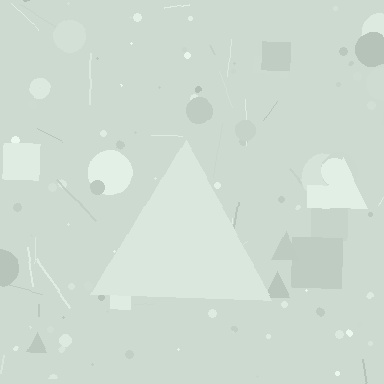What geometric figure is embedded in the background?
A triangle is embedded in the background.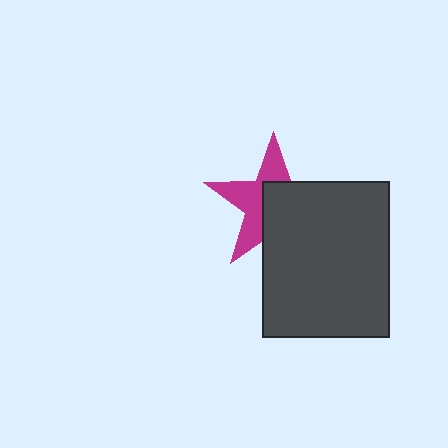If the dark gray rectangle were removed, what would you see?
You would see the complete magenta star.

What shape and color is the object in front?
The object in front is a dark gray rectangle.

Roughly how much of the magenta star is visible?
About half of it is visible (roughly 47%).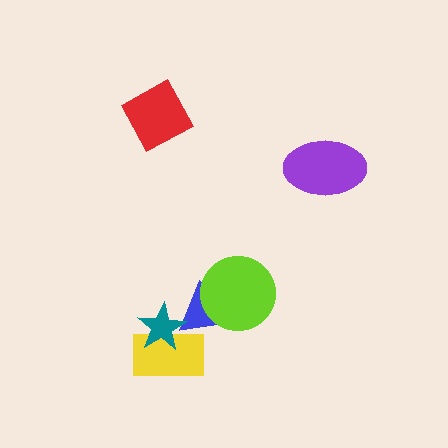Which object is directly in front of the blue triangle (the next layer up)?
The yellow rectangle is directly in front of the blue triangle.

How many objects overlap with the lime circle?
1 object overlaps with the lime circle.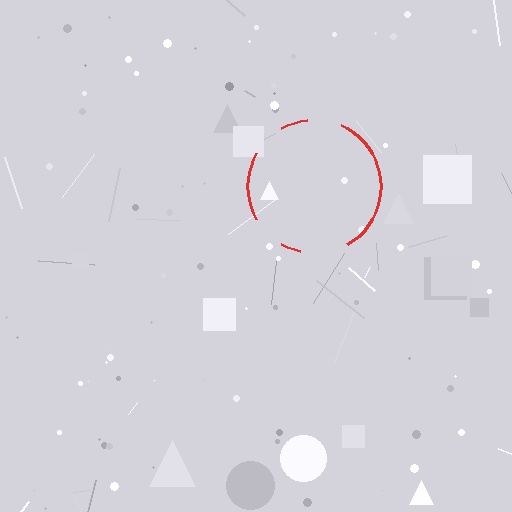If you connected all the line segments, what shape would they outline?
They would outline a circle.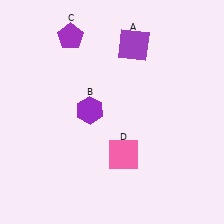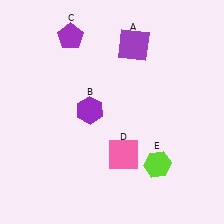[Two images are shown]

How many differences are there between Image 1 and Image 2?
There is 1 difference between the two images.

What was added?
A lime hexagon (E) was added in Image 2.